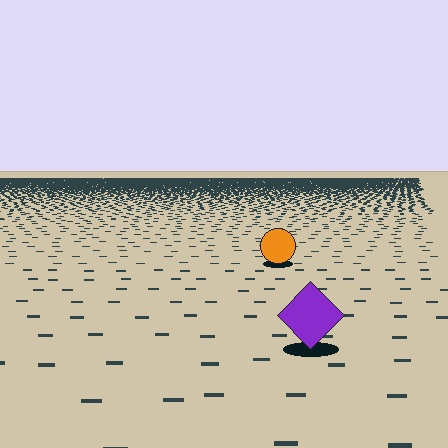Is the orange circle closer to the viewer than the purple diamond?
No. The purple diamond is closer — you can tell from the texture gradient: the ground texture is coarser near it.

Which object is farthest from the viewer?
The orange circle is farthest from the viewer. It appears smaller and the ground texture around it is denser.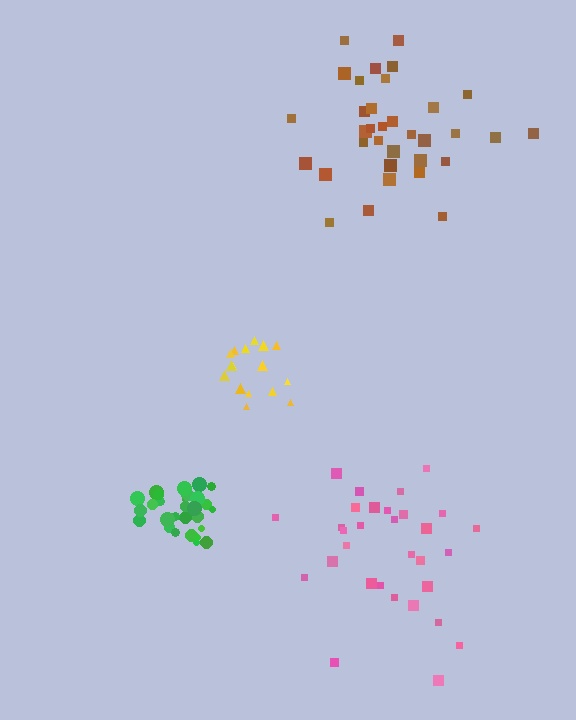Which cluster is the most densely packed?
Green.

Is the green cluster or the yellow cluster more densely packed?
Green.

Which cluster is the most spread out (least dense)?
Pink.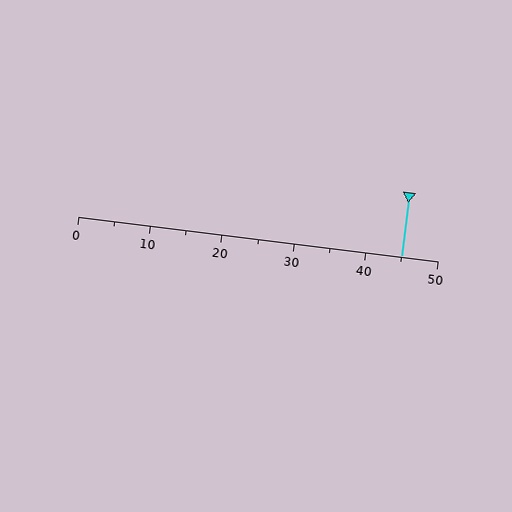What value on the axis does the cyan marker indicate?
The marker indicates approximately 45.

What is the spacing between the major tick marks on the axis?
The major ticks are spaced 10 apart.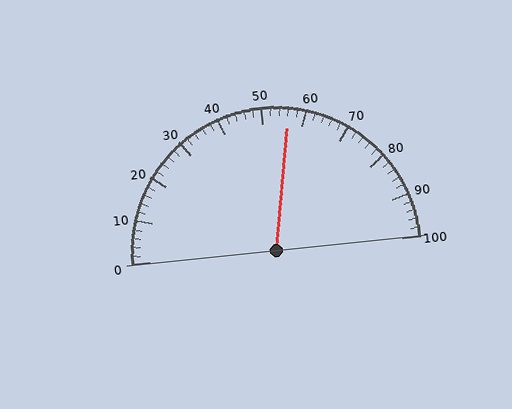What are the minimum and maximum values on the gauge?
The gauge ranges from 0 to 100.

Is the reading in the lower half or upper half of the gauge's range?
The reading is in the upper half of the range (0 to 100).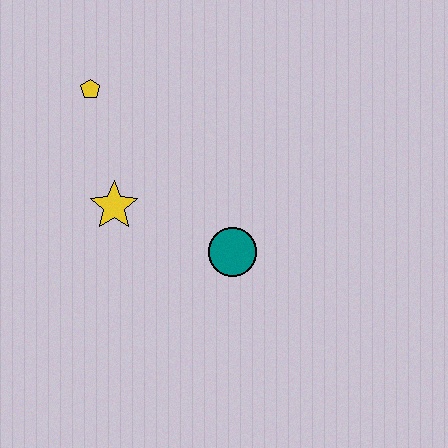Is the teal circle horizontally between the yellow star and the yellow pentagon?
No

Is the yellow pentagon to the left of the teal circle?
Yes